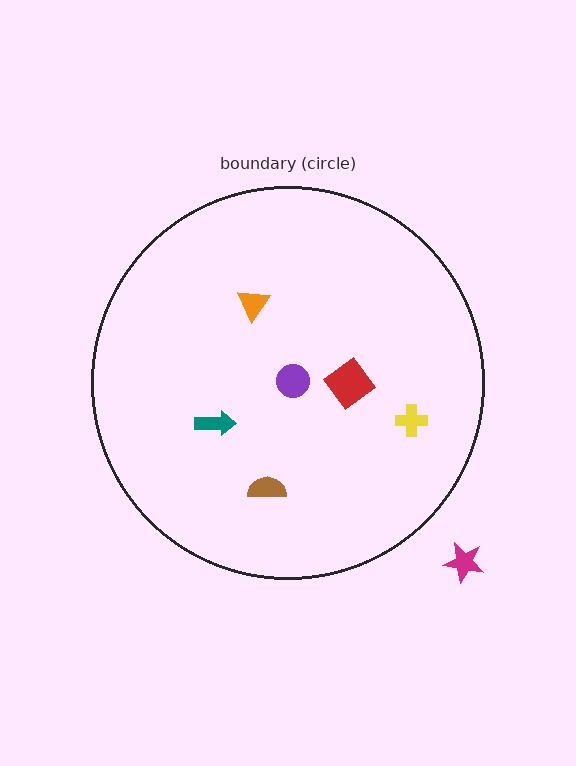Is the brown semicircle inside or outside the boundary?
Inside.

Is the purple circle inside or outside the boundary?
Inside.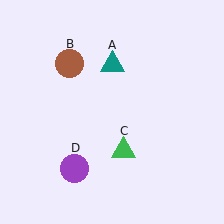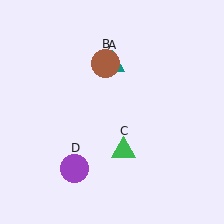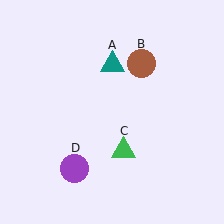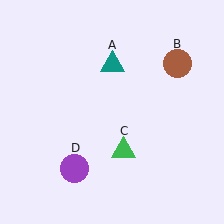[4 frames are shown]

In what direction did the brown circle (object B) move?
The brown circle (object B) moved right.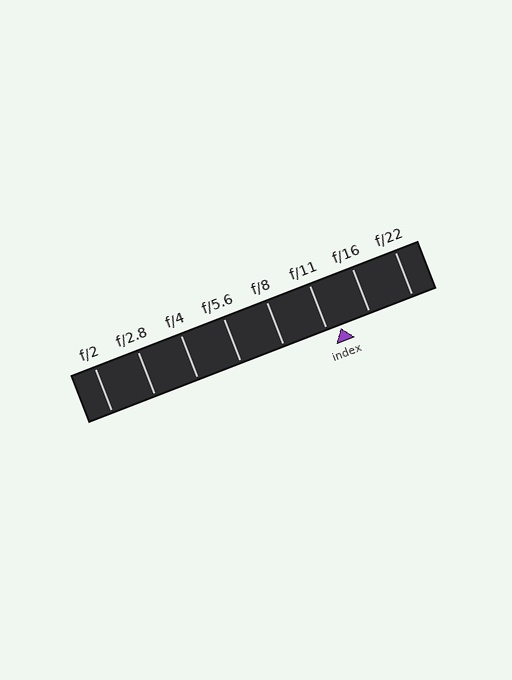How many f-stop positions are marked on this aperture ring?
There are 8 f-stop positions marked.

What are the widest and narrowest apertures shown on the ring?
The widest aperture shown is f/2 and the narrowest is f/22.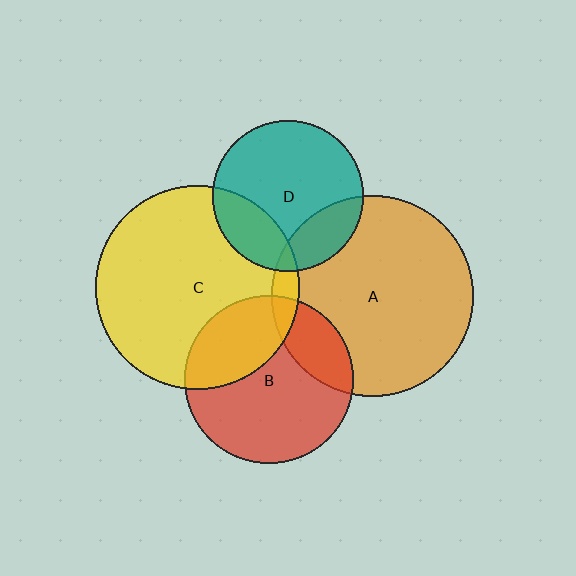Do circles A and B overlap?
Yes.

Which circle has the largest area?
Circle C (yellow).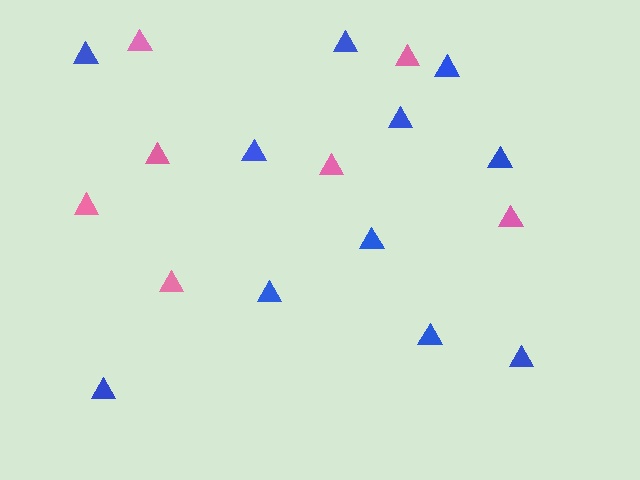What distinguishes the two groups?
There are 2 groups: one group of blue triangles (11) and one group of pink triangles (7).